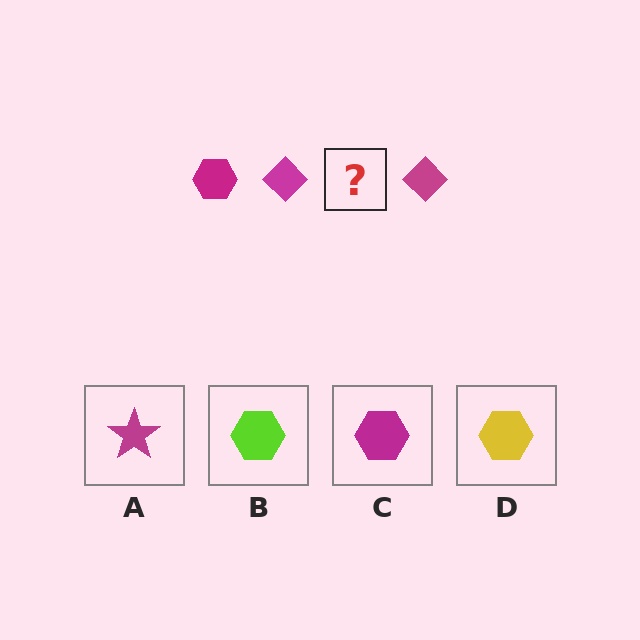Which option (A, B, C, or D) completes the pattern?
C.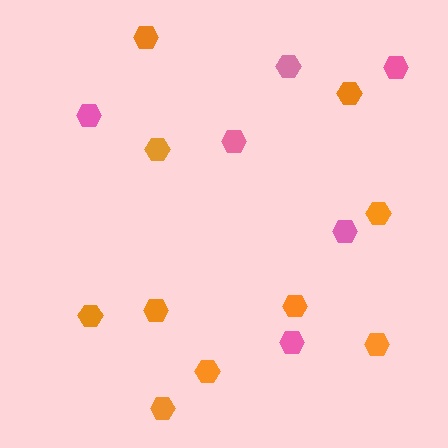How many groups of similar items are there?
There are 2 groups: one group of orange hexagons (10) and one group of pink hexagons (6).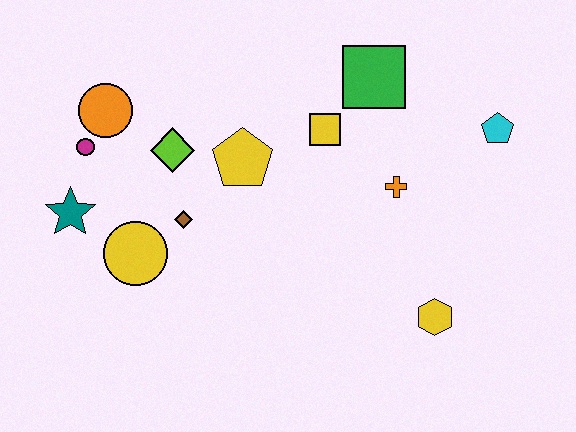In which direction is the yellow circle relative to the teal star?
The yellow circle is to the right of the teal star.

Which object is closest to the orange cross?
The yellow square is closest to the orange cross.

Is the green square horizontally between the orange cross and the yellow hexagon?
No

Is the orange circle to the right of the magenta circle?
Yes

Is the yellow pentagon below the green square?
Yes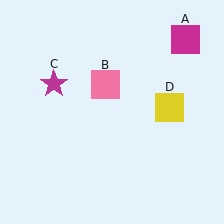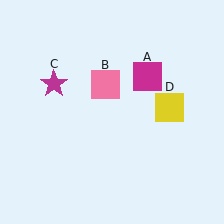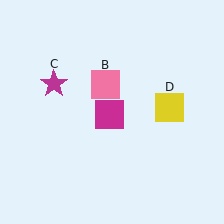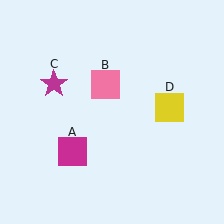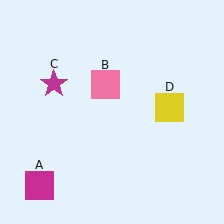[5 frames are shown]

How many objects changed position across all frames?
1 object changed position: magenta square (object A).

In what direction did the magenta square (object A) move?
The magenta square (object A) moved down and to the left.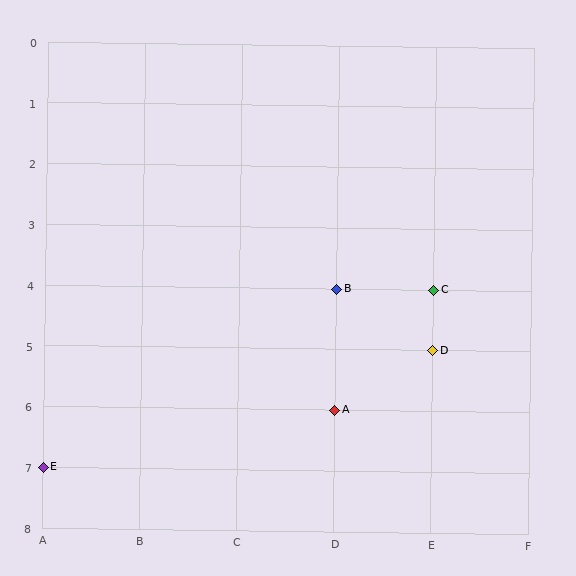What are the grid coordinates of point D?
Point D is at grid coordinates (E, 5).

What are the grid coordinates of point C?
Point C is at grid coordinates (E, 4).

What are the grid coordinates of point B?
Point B is at grid coordinates (D, 4).